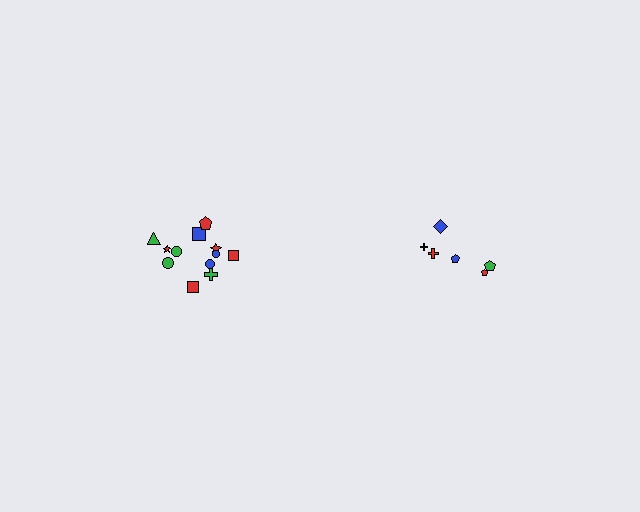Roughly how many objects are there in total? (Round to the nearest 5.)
Roughly 20 objects in total.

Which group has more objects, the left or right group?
The left group.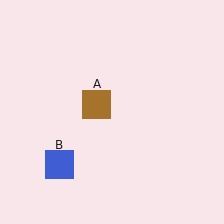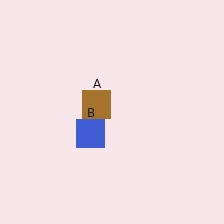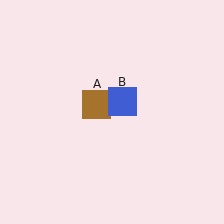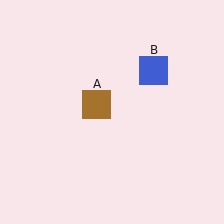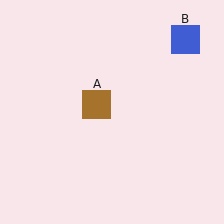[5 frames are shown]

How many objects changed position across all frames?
1 object changed position: blue square (object B).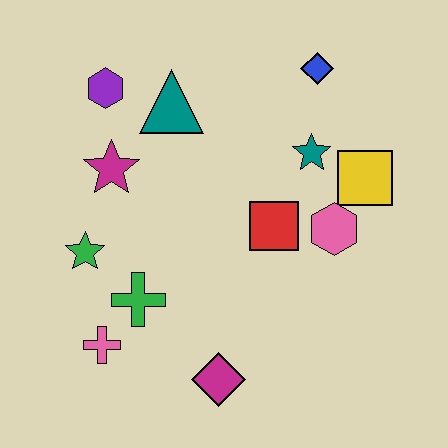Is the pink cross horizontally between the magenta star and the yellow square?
No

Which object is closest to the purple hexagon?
The teal triangle is closest to the purple hexagon.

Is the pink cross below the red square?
Yes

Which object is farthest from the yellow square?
The pink cross is farthest from the yellow square.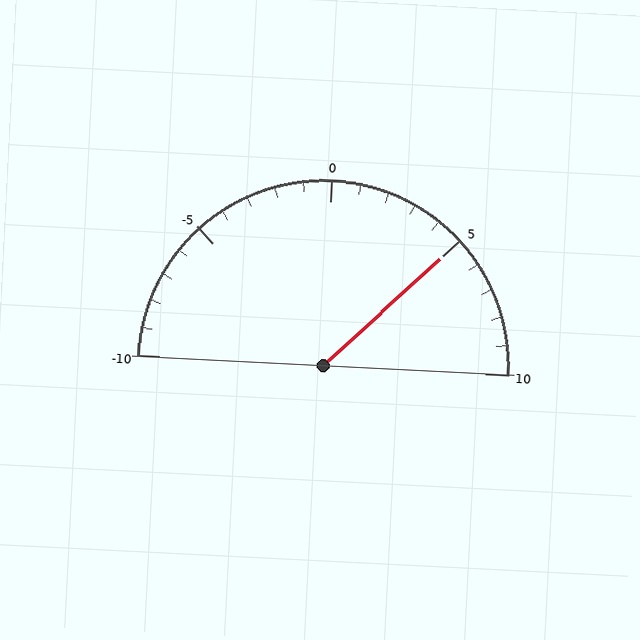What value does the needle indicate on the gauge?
The needle indicates approximately 5.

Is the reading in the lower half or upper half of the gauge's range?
The reading is in the upper half of the range (-10 to 10).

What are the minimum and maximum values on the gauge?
The gauge ranges from -10 to 10.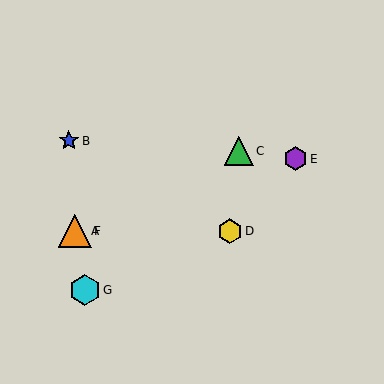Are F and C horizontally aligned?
No, F is at y≈231 and C is at y≈151.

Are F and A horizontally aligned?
Yes, both are at y≈231.